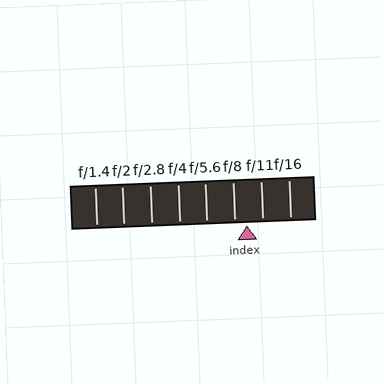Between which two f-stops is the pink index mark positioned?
The index mark is between f/8 and f/11.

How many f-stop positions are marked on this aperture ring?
There are 8 f-stop positions marked.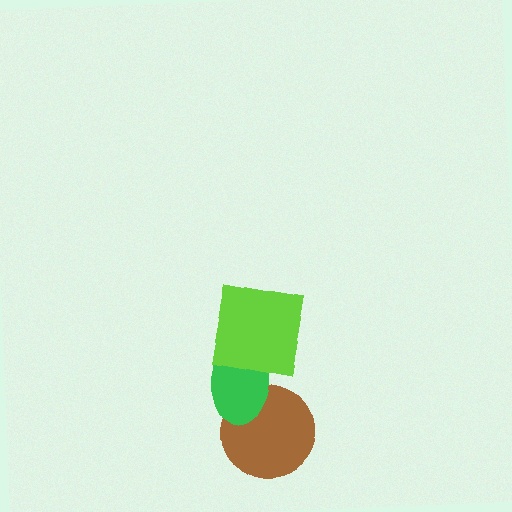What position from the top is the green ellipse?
The green ellipse is 2nd from the top.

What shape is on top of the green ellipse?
The lime square is on top of the green ellipse.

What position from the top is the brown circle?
The brown circle is 3rd from the top.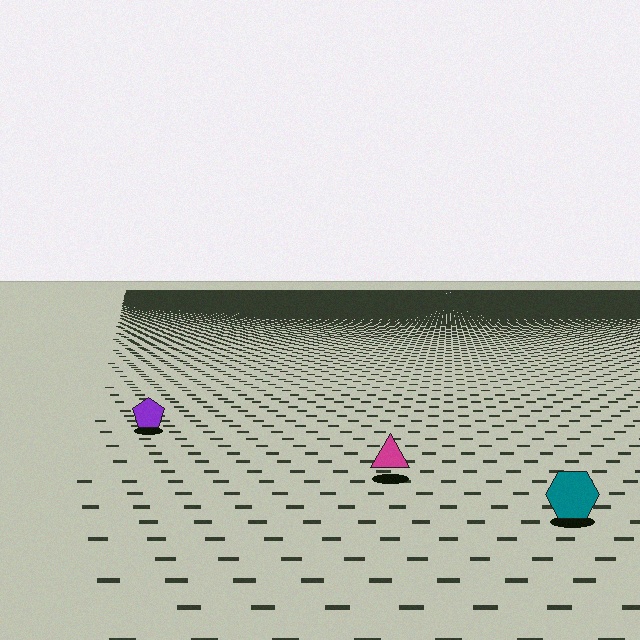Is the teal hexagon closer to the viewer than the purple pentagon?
Yes. The teal hexagon is closer — you can tell from the texture gradient: the ground texture is coarser near it.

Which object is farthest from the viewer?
The purple pentagon is farthest from the viewer. It appears smaller and the ground texture around it is denser.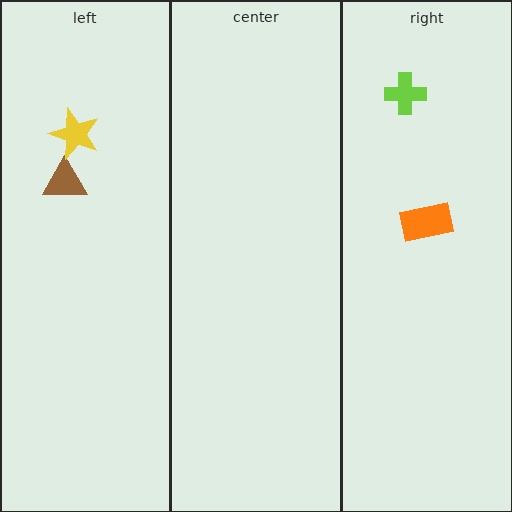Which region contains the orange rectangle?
The right region.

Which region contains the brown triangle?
The left region.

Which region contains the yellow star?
The left region.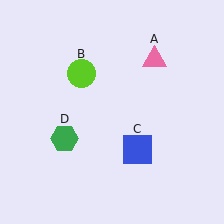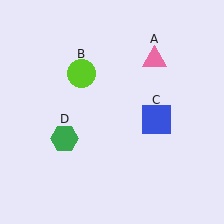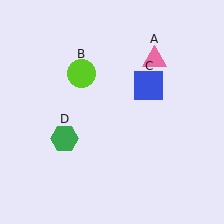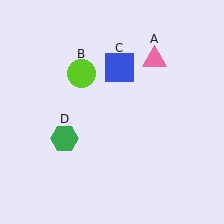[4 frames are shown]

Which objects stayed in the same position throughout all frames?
Pink triangle (object A) and lime circle (object B) and green hexagon (object D) remained stationary.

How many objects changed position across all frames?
1 object changed position: blue square (object C).